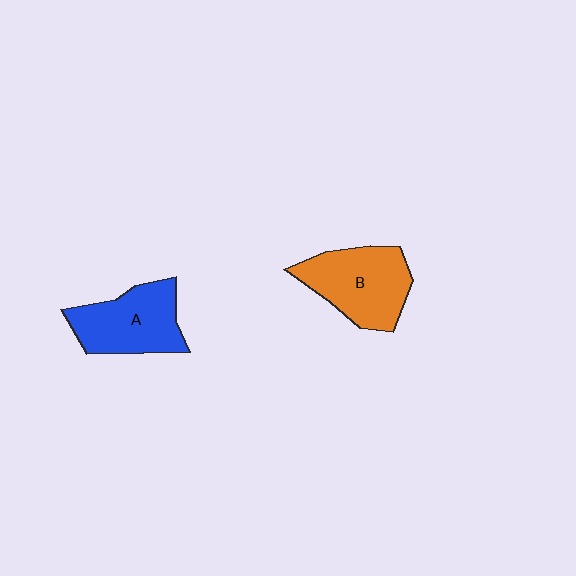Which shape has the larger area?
Shape B (orange).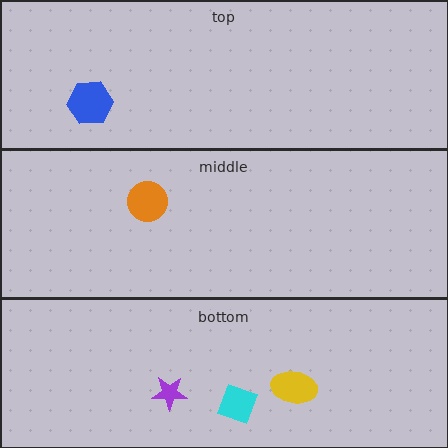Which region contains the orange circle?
The middle region.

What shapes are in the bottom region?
The cyan diamond, the purple star, the yellow ellipse.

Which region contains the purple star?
The bottom region.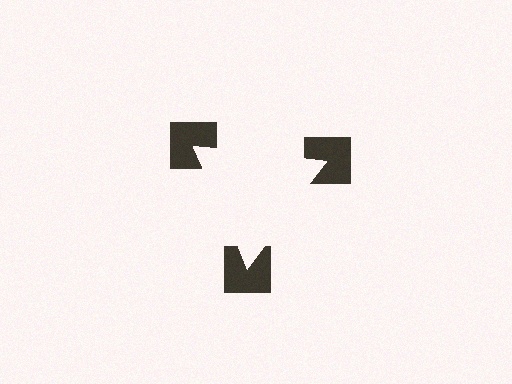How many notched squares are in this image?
There are 3 — one at each vertex of the illusory triangle.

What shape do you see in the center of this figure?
An illusory triangle — its edges are inferred from the aligned wedge cuts in the notched squares, not physically drawn.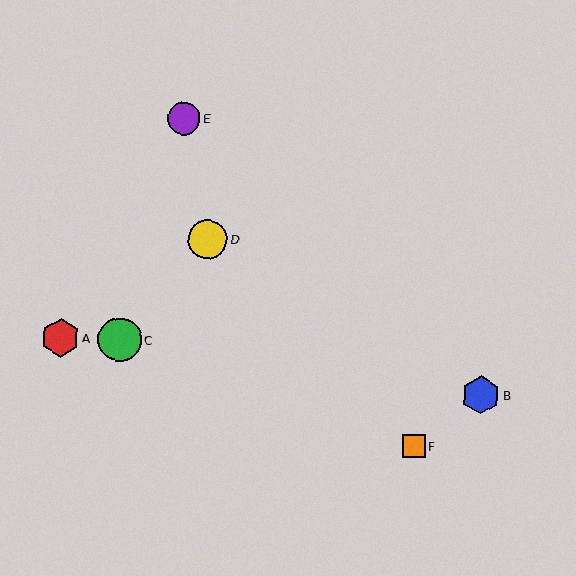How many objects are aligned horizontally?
2 objects (A, C) are aligned horizontally.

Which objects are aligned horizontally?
Objects A, C are aligned horizontally.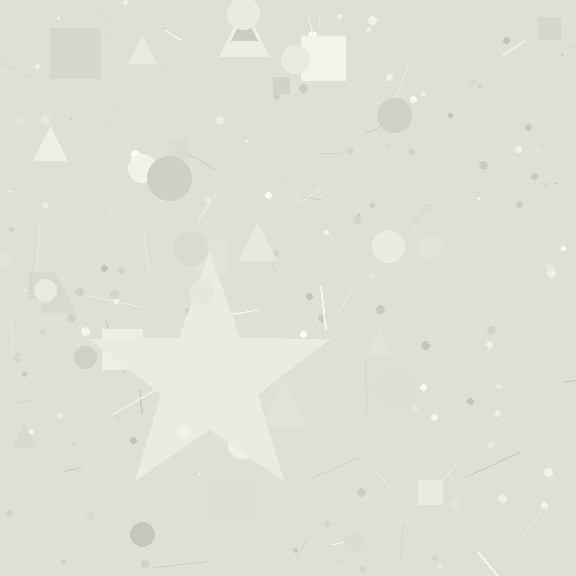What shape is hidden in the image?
A star is hidden in the image.